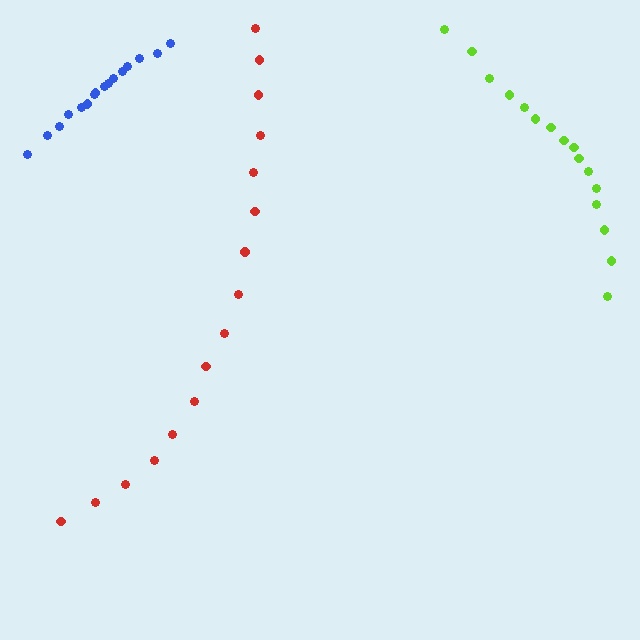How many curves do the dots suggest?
There are 3 distinct paths.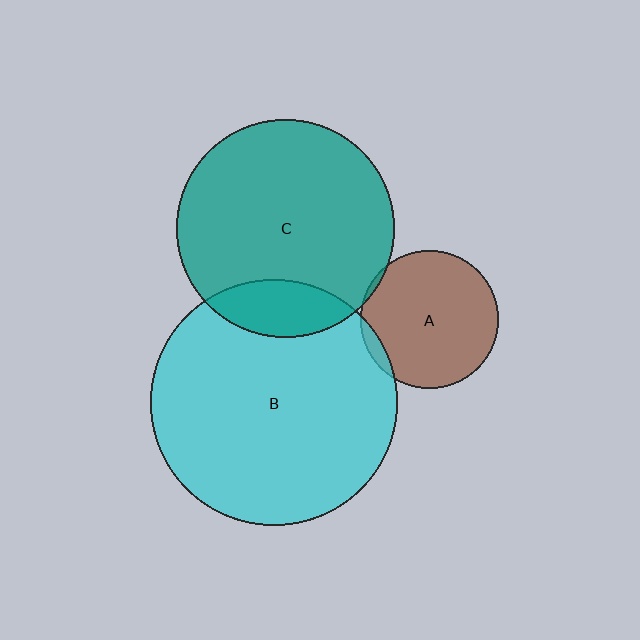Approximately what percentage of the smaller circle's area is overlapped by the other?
Approximately 5%.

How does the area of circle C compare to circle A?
Approximately 2.5 times.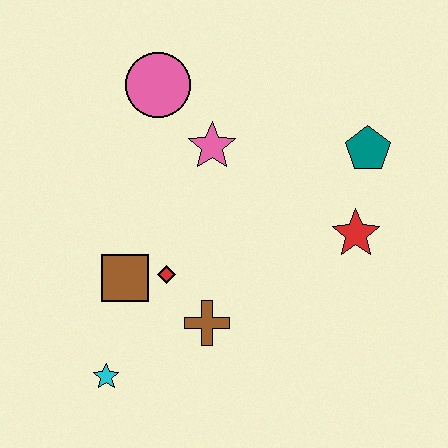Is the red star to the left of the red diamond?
No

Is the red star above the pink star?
No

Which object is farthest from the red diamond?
The teal pentagon is farthest from the red diamond.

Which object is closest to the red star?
The teal pentagon is closest to the red star.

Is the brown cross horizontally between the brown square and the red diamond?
No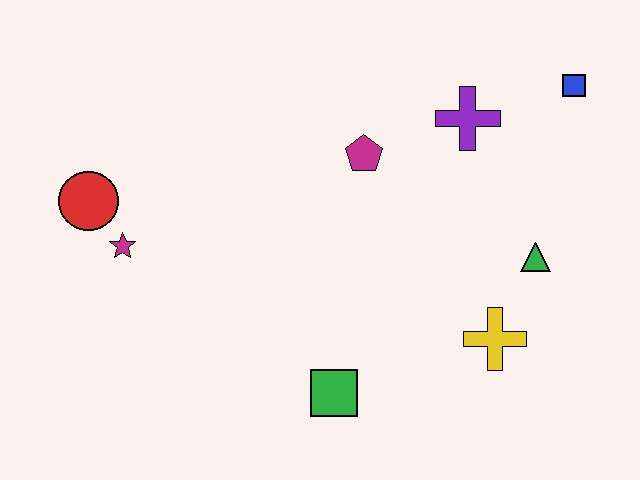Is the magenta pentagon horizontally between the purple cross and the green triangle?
No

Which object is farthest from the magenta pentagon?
The red circle is farthest from the magenta pentagon.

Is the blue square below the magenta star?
No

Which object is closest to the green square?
The yellow cross is closest to the green square.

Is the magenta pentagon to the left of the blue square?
Yes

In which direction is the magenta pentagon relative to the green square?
The magenta pentagon is above the green square.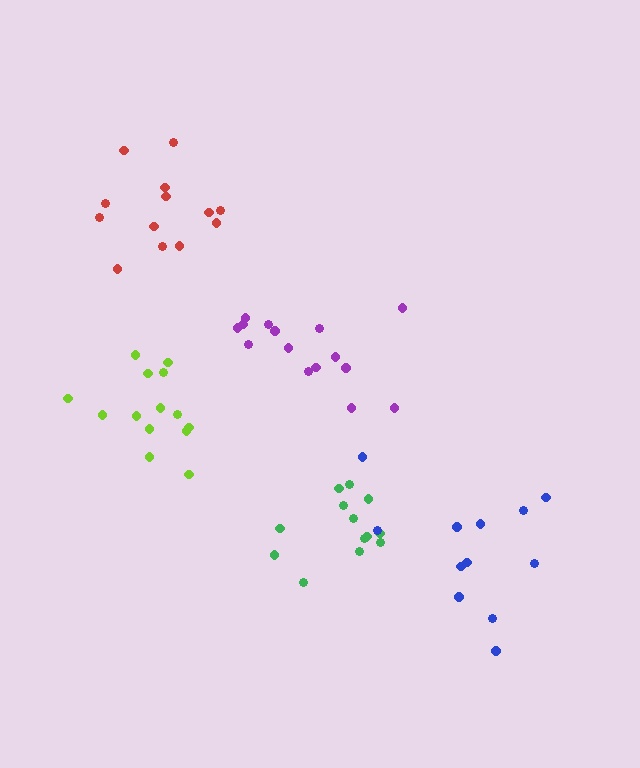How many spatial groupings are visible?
There are 5 spatial groupings.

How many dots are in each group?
Group 1: 13 dots, Group 2: 12 dots, Group 3: 15 dots, Group 4: 14 dots, Group 5: 13 dots (67 total).